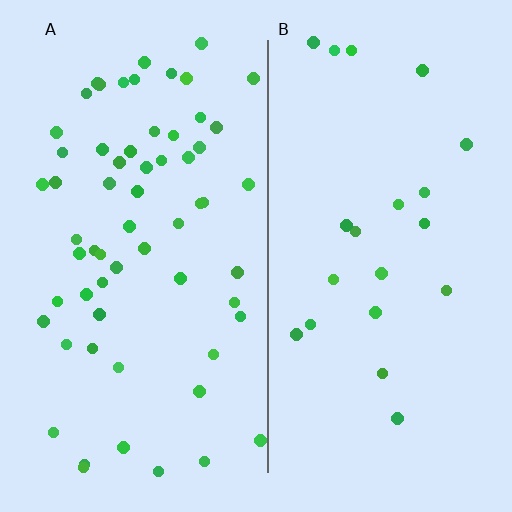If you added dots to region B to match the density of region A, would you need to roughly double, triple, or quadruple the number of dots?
Approximately triple.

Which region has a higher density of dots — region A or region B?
A (the left).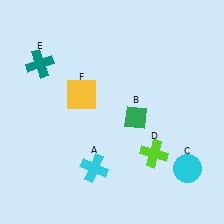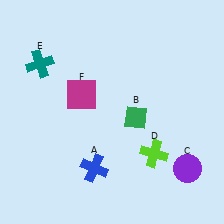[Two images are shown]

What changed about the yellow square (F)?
In Image 1, F is yellow. In Image 2, it changed to magenta.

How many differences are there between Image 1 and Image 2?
There are 3 differences between the two images.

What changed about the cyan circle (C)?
In Image 1, C is cyan. In Image 2, it changed to purple.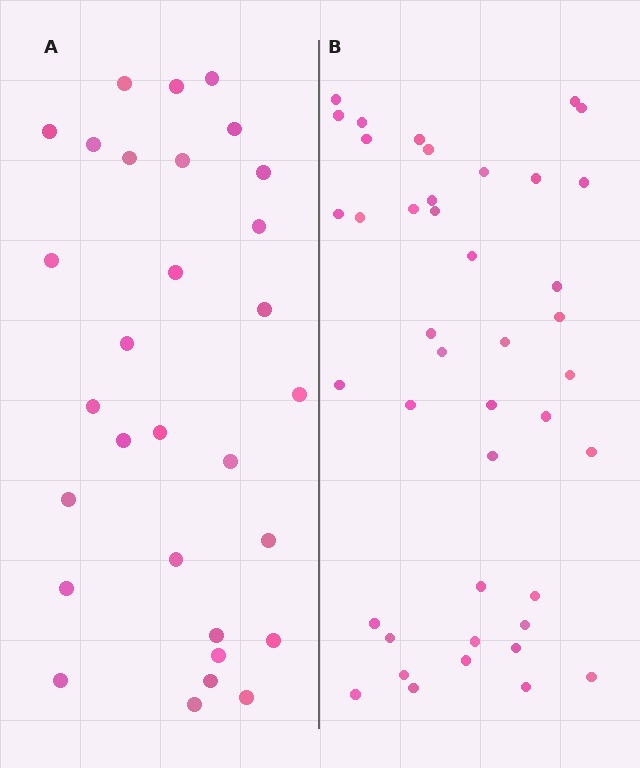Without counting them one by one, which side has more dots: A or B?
Region B (the right region) has more dots.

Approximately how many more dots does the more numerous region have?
Region B has roughly 12 or so more dots than region A.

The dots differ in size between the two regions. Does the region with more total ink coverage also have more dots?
No. Region A has more total ink coverage because its dots are larger, but region B actually contains more individual dots. Total area can be misleading — the number of items is what matters here.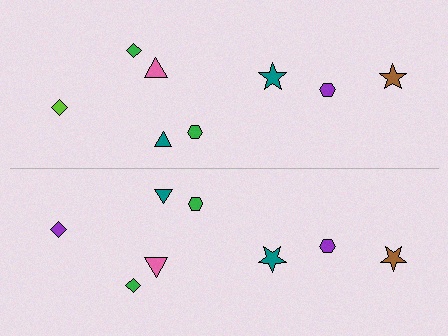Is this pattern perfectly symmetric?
No, the pattern is not perfectly symmetric. The purple diamond on the bottom side breaks the symmetry — its mirror counterpart is lime.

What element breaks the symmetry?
The purple diamond on the bottom side breaks the symmetry — its mirror counterpart is lime.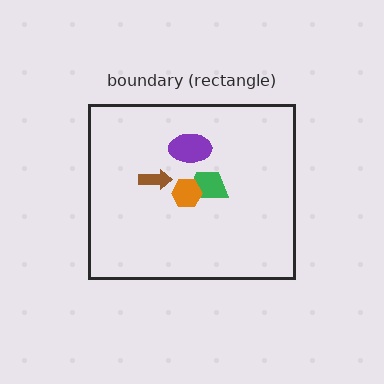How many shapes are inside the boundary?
4 inside, 0 outside.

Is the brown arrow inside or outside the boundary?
Inside.